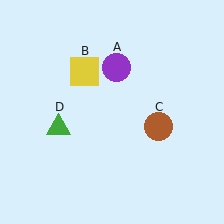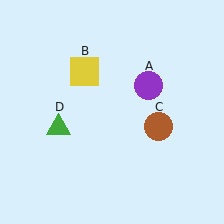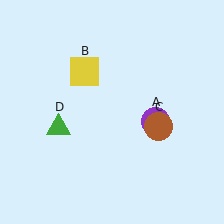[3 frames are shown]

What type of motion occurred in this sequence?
The purple circle (object A) rotated clockwise around the center of the scene.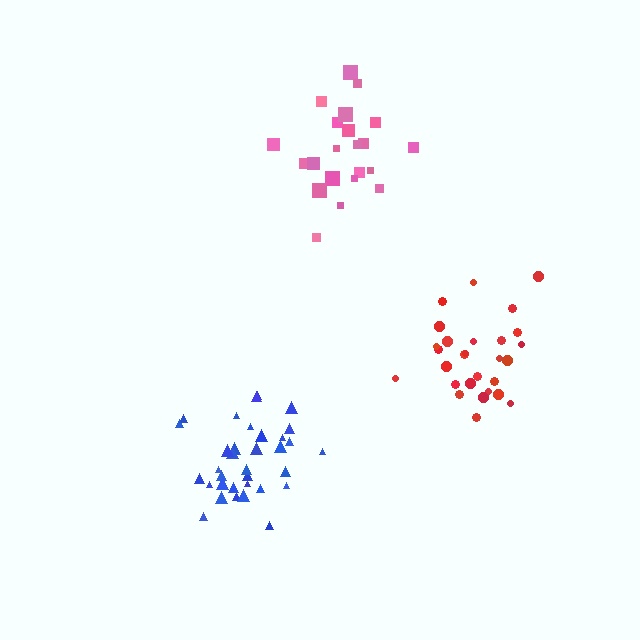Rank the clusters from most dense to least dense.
red, blue, pink.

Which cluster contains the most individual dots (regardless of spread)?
Blue (35).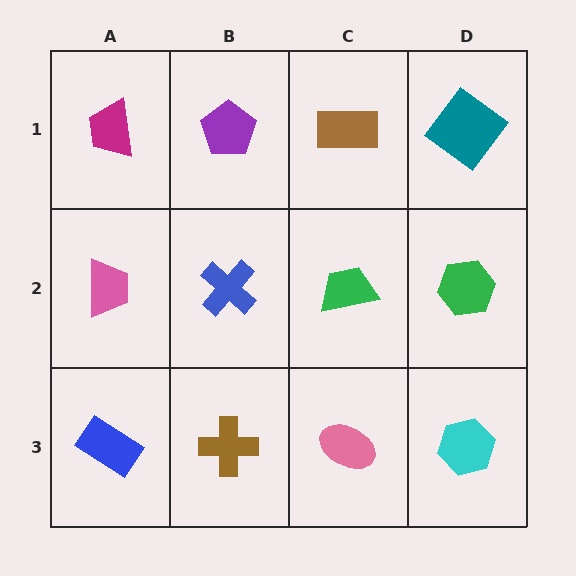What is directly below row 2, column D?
A cyan hexagon.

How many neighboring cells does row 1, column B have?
3.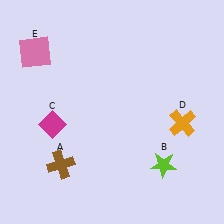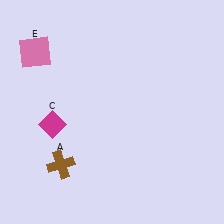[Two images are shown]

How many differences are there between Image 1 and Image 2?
There are 2 differences between the two images.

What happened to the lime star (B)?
The lime star (B) was removed in Image 2. It was in the bottom-right area of Image 1.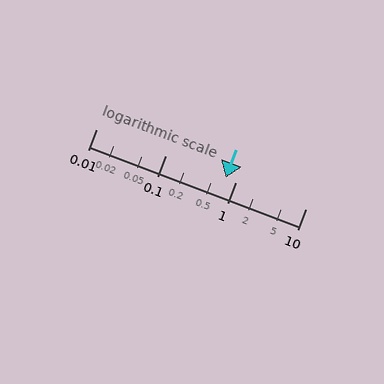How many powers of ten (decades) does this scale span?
The scale spans 3 decades, from 0.01 to 10.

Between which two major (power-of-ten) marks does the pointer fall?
The pointer is between 0.1 and 1.